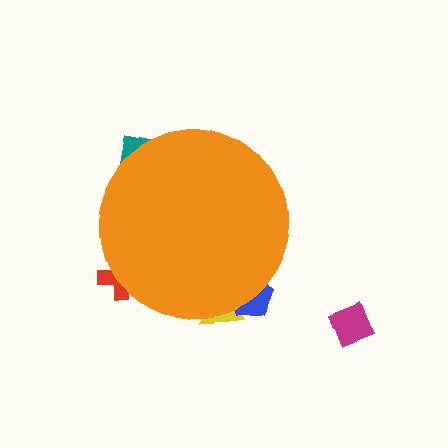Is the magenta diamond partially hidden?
No, the magenta diamond is fully visible.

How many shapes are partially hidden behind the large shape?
4 shapes are partially hidden.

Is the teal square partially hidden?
Yes, the teal square is partially hidden behind the orange circle.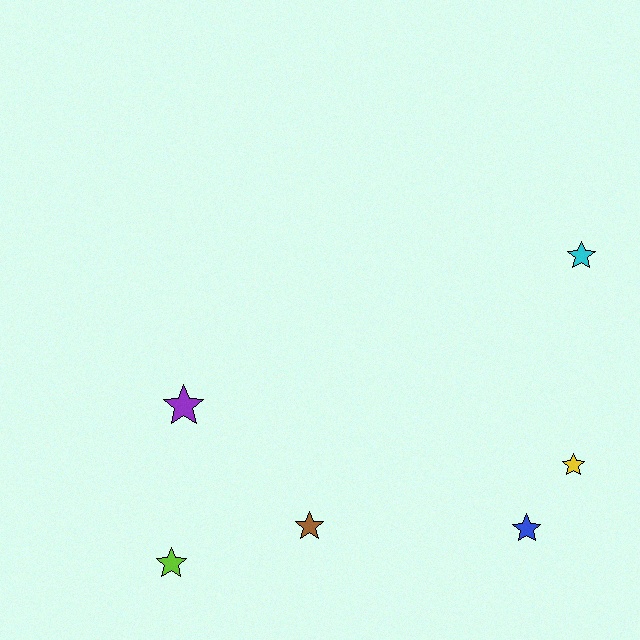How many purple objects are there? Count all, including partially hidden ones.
There is 1 purple object.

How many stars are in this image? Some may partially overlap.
There are 6 stars.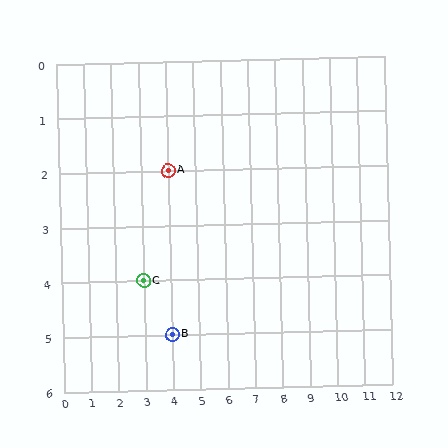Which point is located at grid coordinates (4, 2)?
Point A is at (4, 2).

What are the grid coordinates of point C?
Point C is at grid coordinates (3, 4).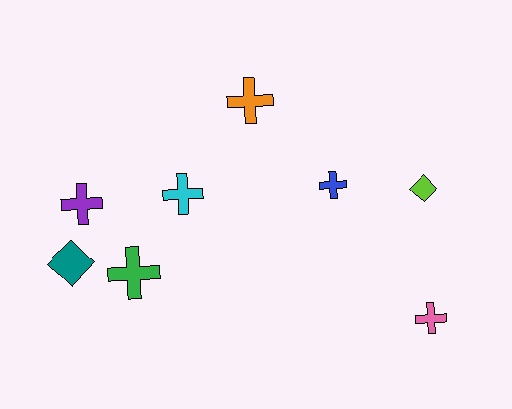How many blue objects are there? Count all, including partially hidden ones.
There is 1 blue object.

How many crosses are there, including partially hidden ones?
There are 6 crosses.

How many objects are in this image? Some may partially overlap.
There are 8 objects.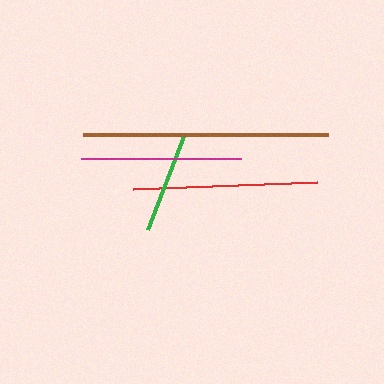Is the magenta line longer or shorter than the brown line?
The brown line is longer than the magenta line.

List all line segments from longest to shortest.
From longest to shortest: brown, red, magenta, green.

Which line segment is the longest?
The brown line is the longest at approximately 245 pixels.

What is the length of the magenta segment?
The magenta segment is approximately 160 pixels long.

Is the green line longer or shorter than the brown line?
The brown line is longer than the green line.